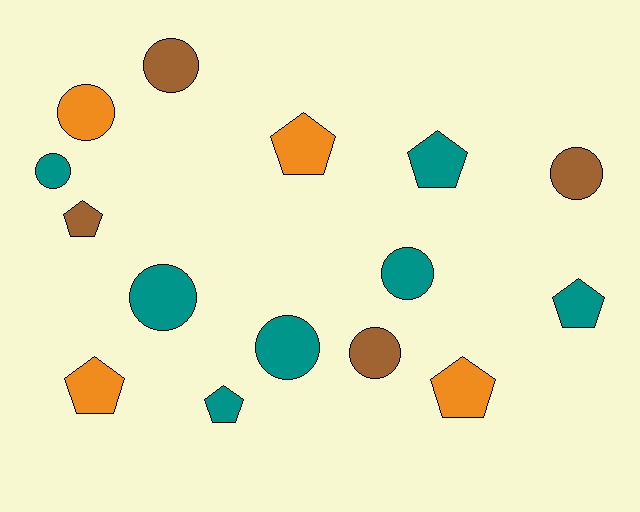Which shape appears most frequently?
Circle, with 8 objects.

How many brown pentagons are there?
There is 1 brown pentagon.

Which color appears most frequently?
Teal, with 7 objects.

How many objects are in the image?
There are 15 objects.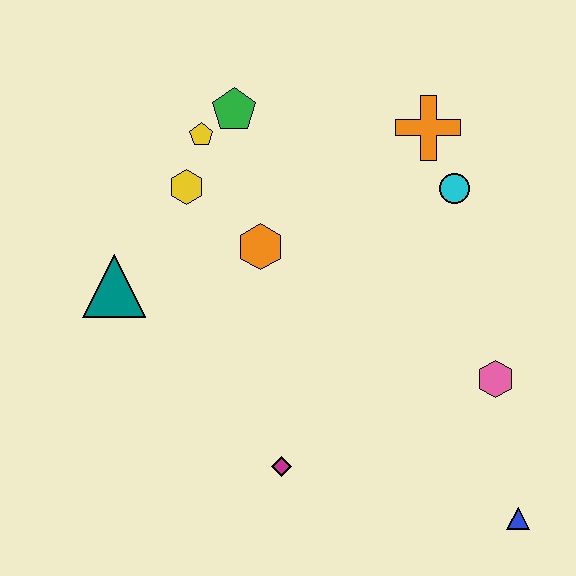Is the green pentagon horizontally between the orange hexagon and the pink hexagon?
No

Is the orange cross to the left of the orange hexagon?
No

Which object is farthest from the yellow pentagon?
The blue triangle is farthest from the yellow pentagon.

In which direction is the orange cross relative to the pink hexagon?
The orange cross is above the pink hexagon.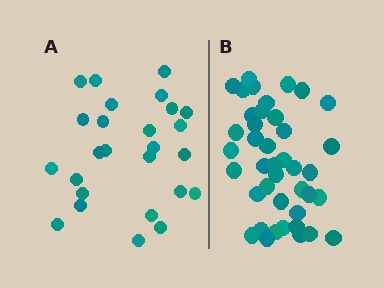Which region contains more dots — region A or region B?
Region B (the right region) has more dots.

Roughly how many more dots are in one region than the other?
Region B has approximately 15 more dots than region A.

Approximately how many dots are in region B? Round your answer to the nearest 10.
About 40 dots. (The exact count is 41, which rounds to 40.)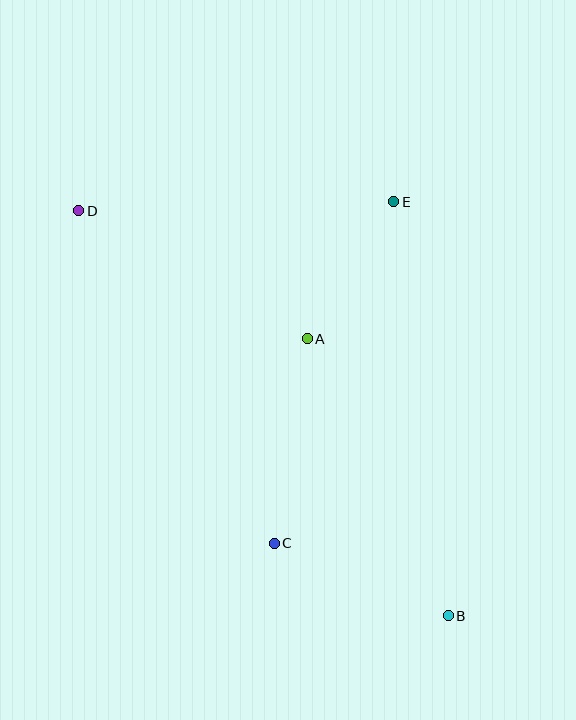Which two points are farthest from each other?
Points B and D are farthest from each other.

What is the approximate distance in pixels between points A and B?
The distance between A and B is approximately 311 pixels.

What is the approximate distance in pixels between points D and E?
The distance between D and E is approximately 315 pixels.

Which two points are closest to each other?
Points A and E are closest to each other.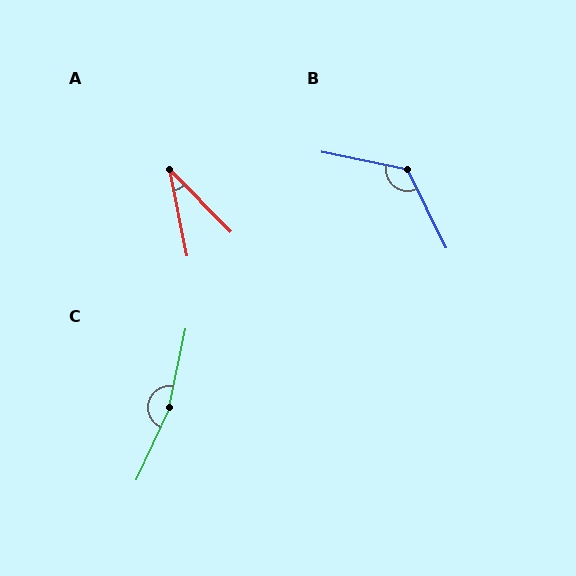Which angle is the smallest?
A, at approximately 33 degrees.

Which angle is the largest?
C, at approximately 167 degrees.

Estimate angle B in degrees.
Approximately 127 degrees.